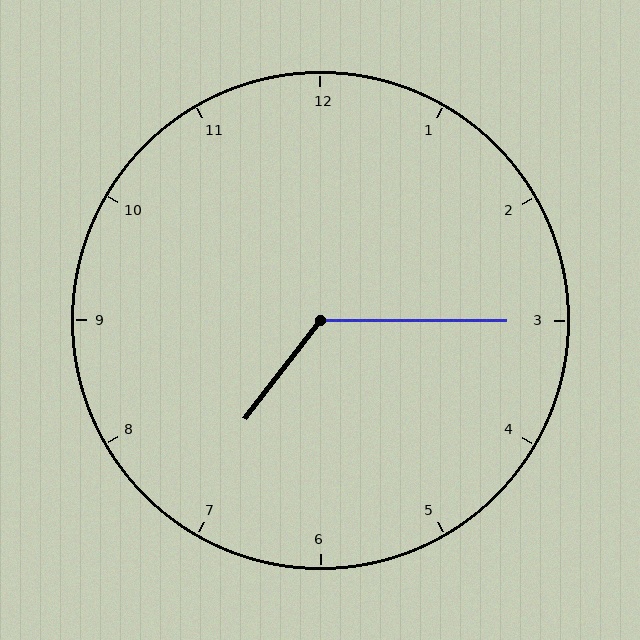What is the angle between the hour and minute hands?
Approximately 128 degrees.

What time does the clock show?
7:15.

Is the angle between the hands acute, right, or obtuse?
It is obtuse.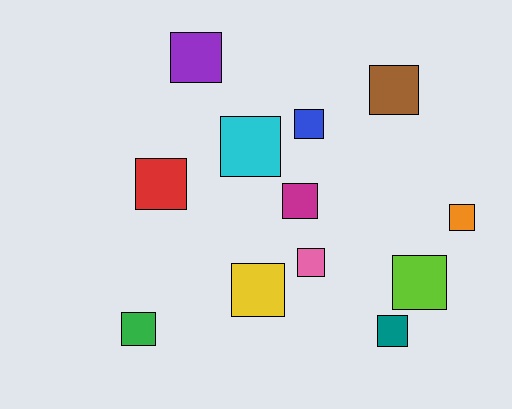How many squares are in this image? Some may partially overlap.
There are 12 squares.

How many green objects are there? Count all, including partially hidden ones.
There is 1 green object.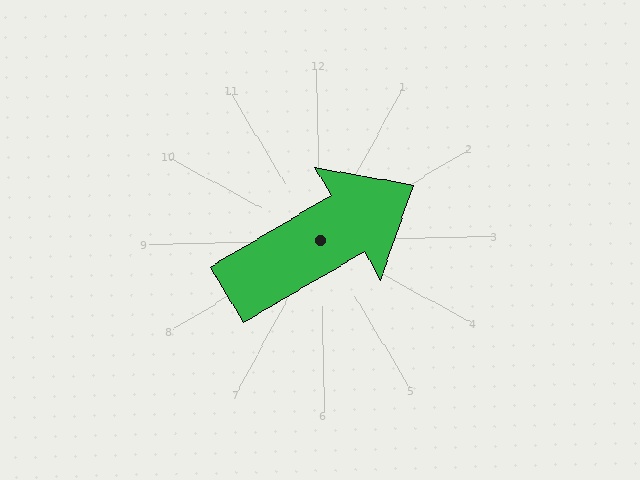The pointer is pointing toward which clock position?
Roughly 2 o'clock.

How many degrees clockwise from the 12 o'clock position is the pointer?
Approximately 61 degrees.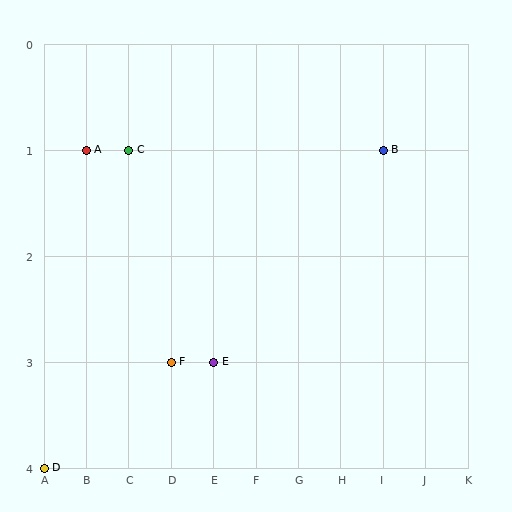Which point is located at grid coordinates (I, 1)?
Point B is at (I, 1).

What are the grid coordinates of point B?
Point B is at grid coordinates (I, 1).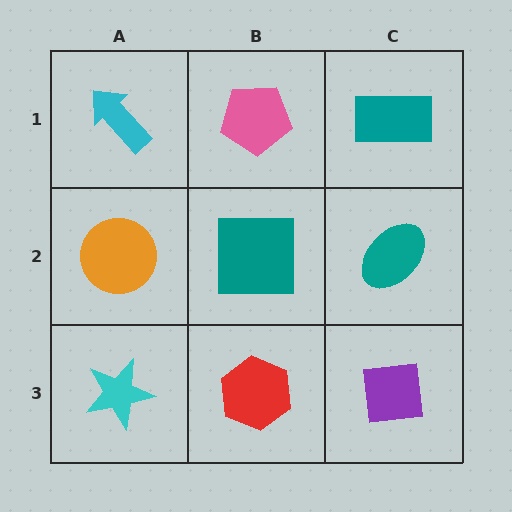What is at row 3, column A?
A cyan star.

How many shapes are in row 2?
3 shapes.